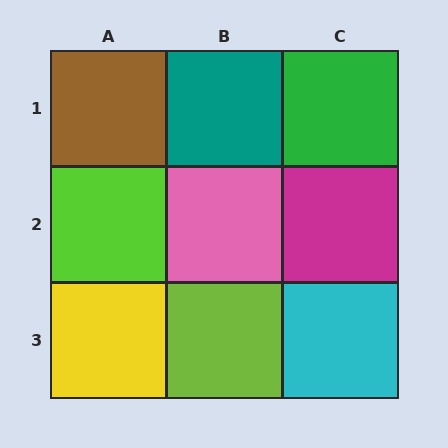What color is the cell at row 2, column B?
Pink.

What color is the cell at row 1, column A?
Brown.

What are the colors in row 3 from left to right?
Yellow, lime, cyan.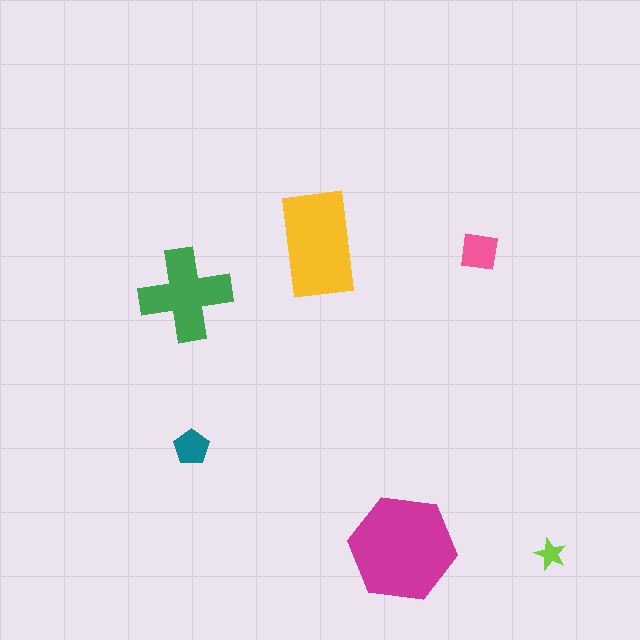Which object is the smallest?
The lime star.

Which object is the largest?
The magenta hexagon.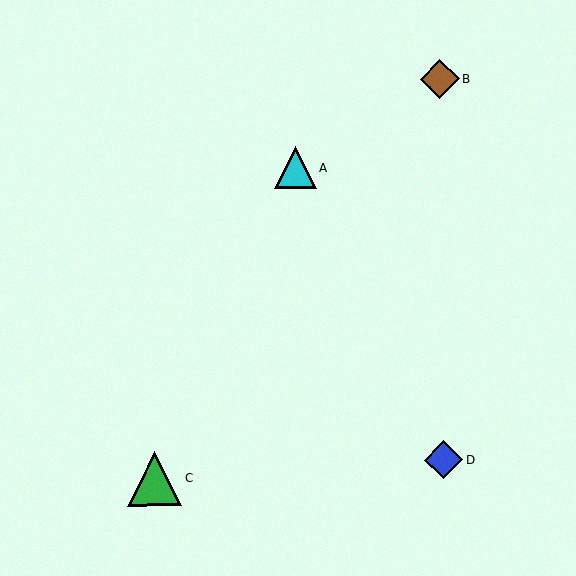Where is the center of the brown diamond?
The center of the brown diamond is at (440, 79).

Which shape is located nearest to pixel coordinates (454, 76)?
The brown diamond (labeled B) at (440, 79) is nearest to that location.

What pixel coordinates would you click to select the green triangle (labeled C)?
Click at (154, 479) to select the green triangle C.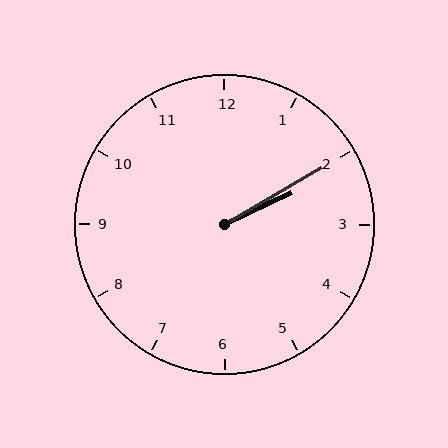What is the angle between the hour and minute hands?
Approximately 5 degrees.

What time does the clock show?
2:10.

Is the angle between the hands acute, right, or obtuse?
It is acute.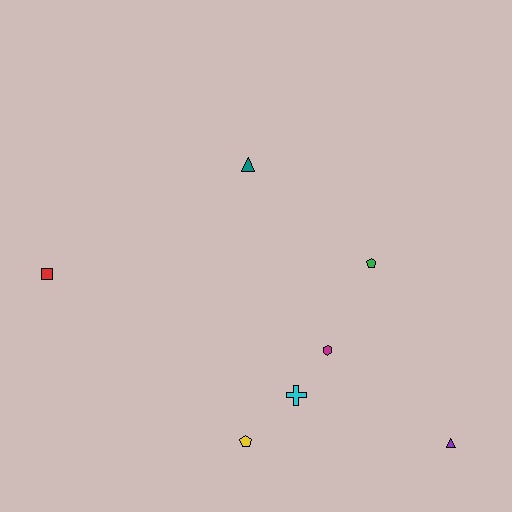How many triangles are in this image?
There are 2 triangles.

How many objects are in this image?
There are 7 objects.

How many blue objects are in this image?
There are no blue objects.